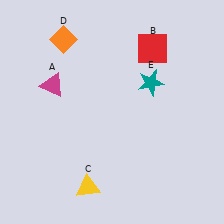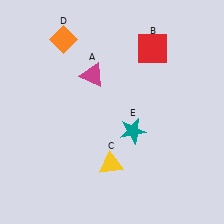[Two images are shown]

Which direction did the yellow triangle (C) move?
The yellow triangle (C) moved up.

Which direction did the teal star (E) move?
The teal star (E) moved down.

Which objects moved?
The objects that moved are: the magenta triangle (A), the yellow triangle (C), the teal star (E).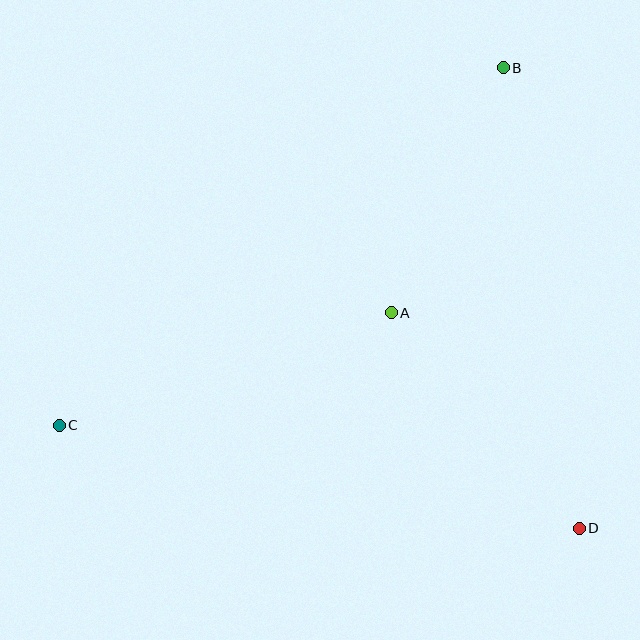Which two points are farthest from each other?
Points B and C are farthest from each other.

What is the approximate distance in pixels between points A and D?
The distance between A and D is approximately 286 pixels.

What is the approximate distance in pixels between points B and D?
The distance between B and D is approximately 467 pixels.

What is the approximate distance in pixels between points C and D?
The distance between C and D is approximately 530 pixels.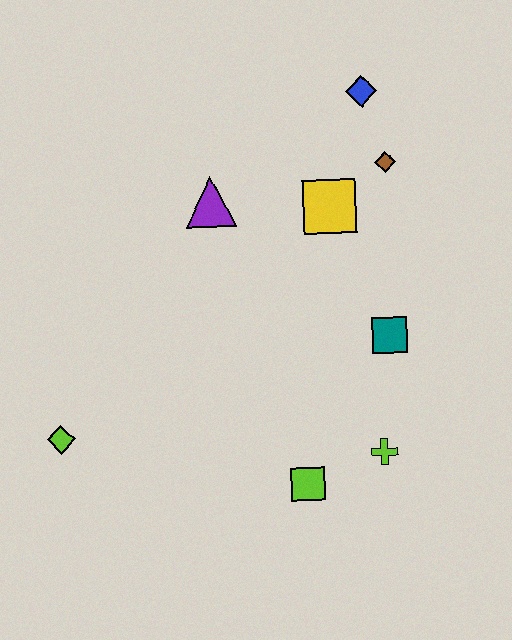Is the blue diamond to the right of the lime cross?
No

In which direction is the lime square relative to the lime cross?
The lime square is to the left of the lime cross.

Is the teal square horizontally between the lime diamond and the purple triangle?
No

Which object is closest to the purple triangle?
The yellow square is closest to the purple triangle.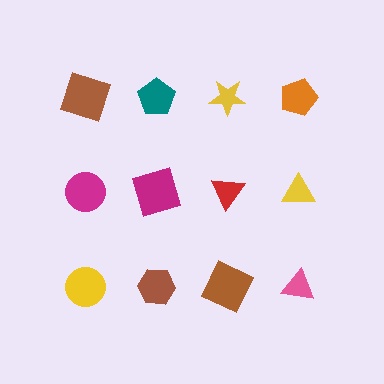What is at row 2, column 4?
A yellow triangle.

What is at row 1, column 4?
An orange pentagon.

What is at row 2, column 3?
A red triangle.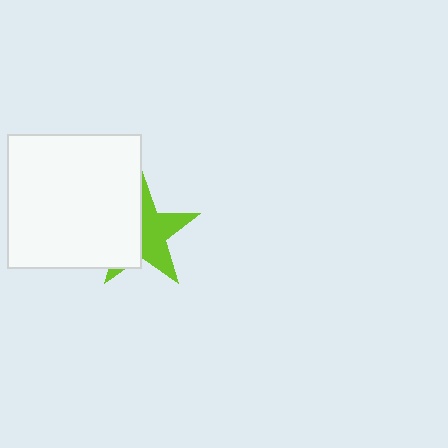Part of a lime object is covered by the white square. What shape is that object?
It is a star.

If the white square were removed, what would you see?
You would see the complete lime star.